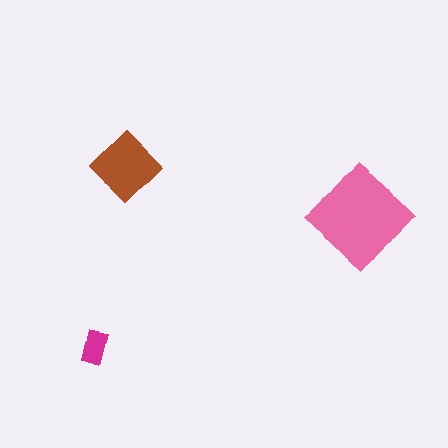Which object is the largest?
The pink diamond.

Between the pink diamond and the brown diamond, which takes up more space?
The pink diamond.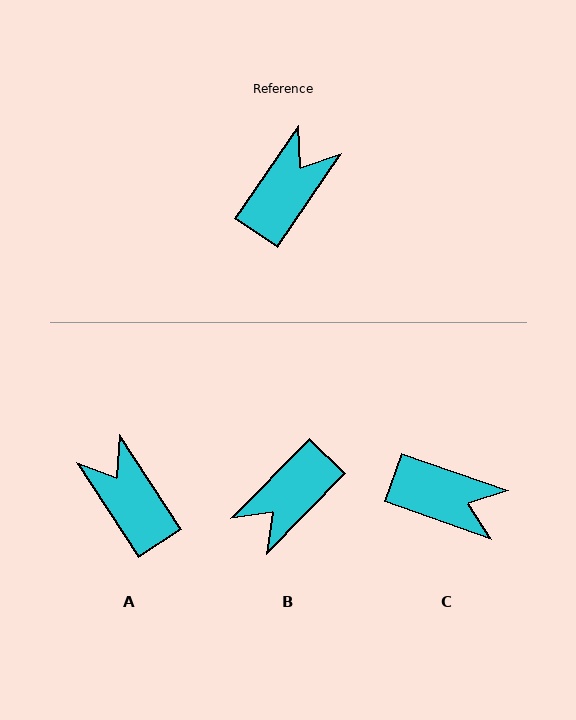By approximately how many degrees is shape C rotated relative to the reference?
Approximately 75 degrees clockwise.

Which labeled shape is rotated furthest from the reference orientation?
B, about 170 degrees away.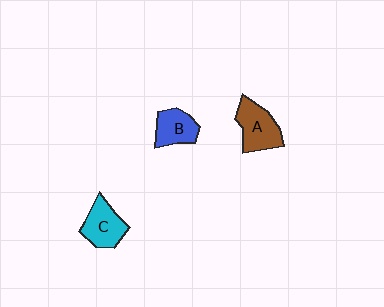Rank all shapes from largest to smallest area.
From largest to smallest: A (brown), C (cyan), B (blue).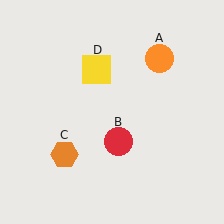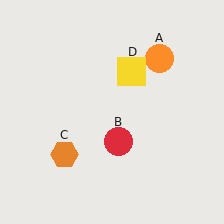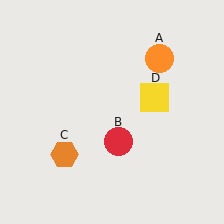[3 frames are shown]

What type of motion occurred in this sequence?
The yellow square (object D) rotated clockwise around the center of the scene.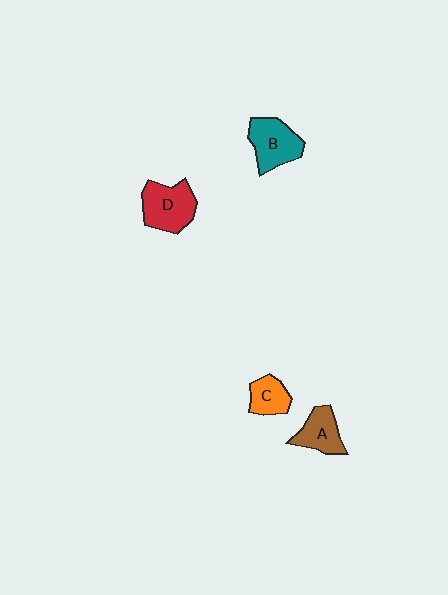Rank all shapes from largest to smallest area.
From largest to smallest: D (red), B (teal), A (brown), C (orange).